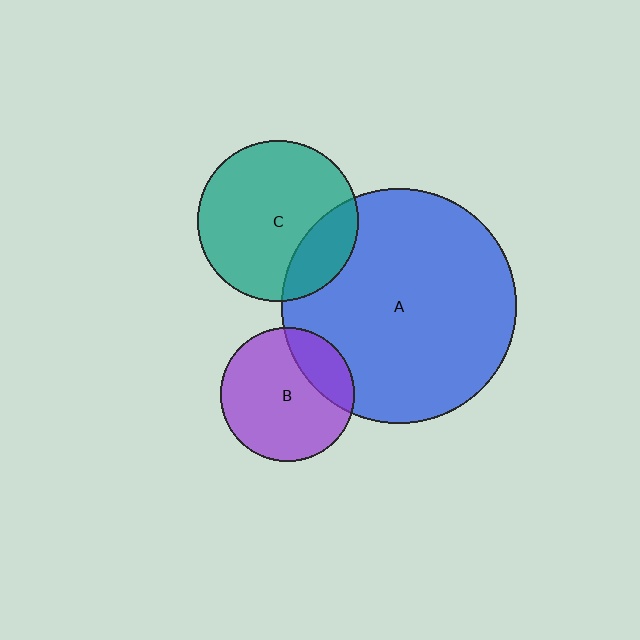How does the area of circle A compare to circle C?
Approximately 2.1 times.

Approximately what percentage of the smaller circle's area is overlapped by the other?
Approximately 20%.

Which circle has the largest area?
Circle A (blue).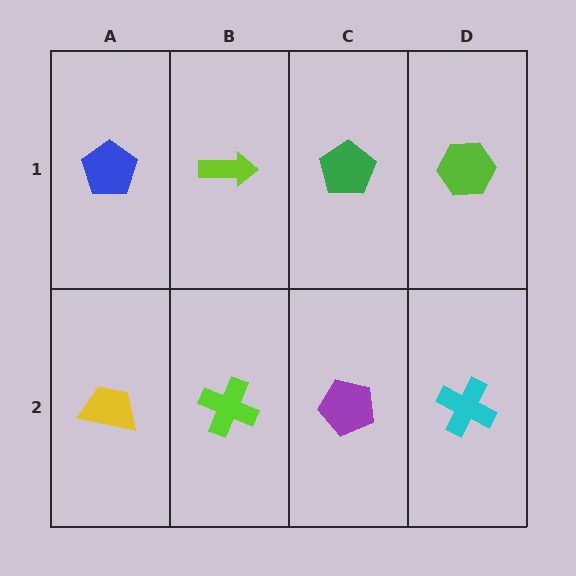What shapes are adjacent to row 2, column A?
A blue pentagon (row 1, column A), a lime cross (row 2, column B).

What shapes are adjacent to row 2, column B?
A lime arrow (row 1, column B), a yellow trapezoid (row 2, column A), a purple pentagon (row 2, column C).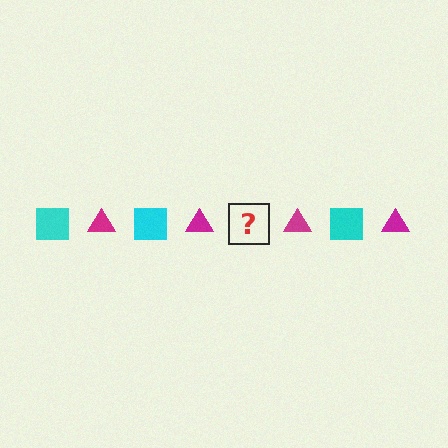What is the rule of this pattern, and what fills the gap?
The rule is that the pattern alternates between cyan square and magenta triangle. The gap should be filled with a cyan square.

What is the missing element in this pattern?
The missing element is a cyan square.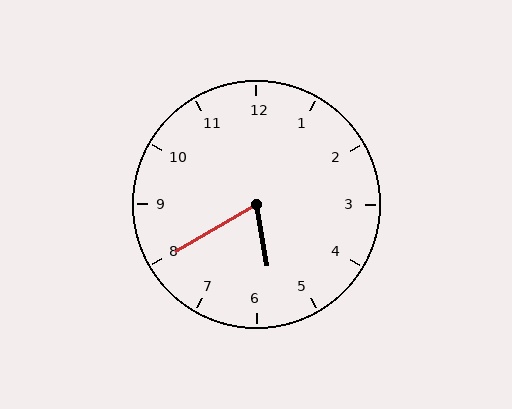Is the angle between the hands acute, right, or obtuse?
It is acute.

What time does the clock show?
5:40.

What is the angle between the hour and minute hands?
Approximately 70 degrees.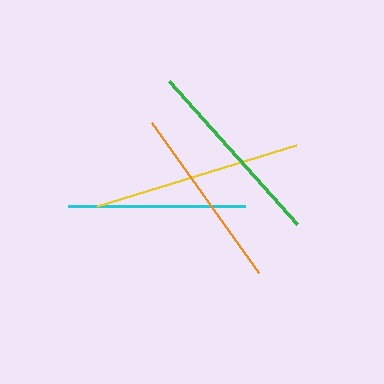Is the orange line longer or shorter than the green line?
The green line is longer than the orange line.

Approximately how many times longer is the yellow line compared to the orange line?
The yellow line is approximately 1.1 times the length of the orange line.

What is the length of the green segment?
The green segment is approximately 192 pixels long.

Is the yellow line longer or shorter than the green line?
The yellow line is longer than the green line.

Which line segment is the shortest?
The cyan line is the shortest at approximately 177 pixels.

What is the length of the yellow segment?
The yellow segment is approximately 208 pixels long.